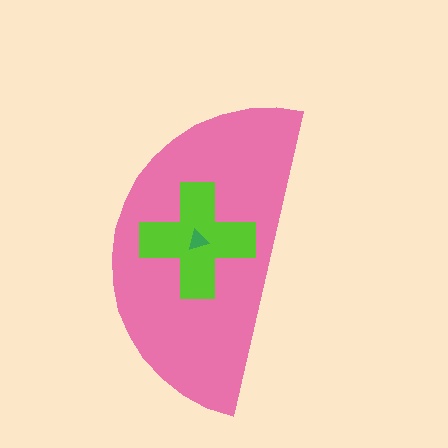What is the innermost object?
The green triangle.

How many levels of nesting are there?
3.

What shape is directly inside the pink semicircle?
The lime cross.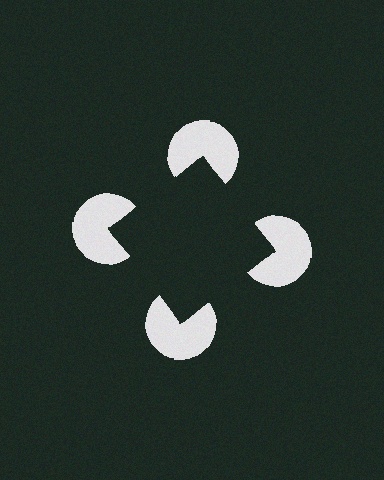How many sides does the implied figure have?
4 sides.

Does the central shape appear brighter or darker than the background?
It typically appears slightly darker than the background, even though no actual brightness change is drawn.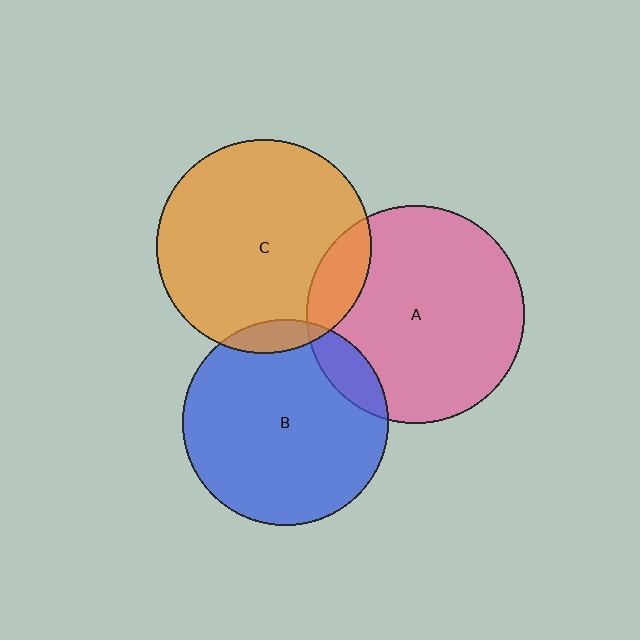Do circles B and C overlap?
Yes.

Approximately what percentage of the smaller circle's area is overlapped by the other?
Approximately 10%.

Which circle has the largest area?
Circle A (pink).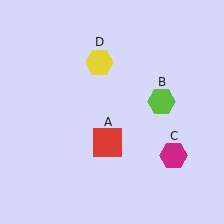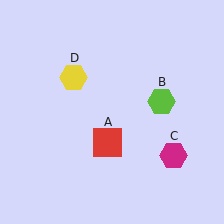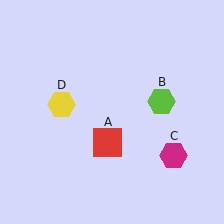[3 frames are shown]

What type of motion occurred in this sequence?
The yellow hexagon (object D) rotated counterclockwise around the center of the scene.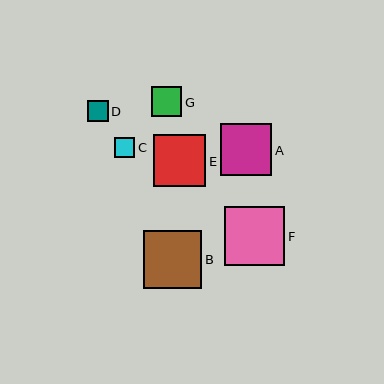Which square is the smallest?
Square C is the smallest with a size of approximately 20 pixels.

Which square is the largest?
Square F is the largest with a size of approximately 60 pixels.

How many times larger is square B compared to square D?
Square B is approximately 2.8 times the size of square D.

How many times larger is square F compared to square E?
Square F is approximately 1.1 times the size of square E.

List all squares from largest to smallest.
From largest to smallest: F, B, E, A, G, D, C.